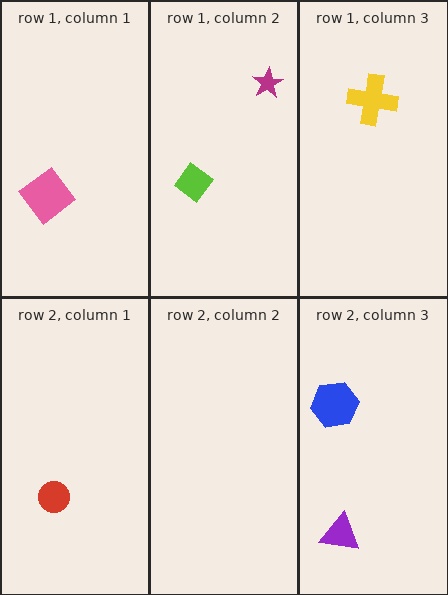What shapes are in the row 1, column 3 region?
The yellow cross.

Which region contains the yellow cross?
The row 1, column 3 region.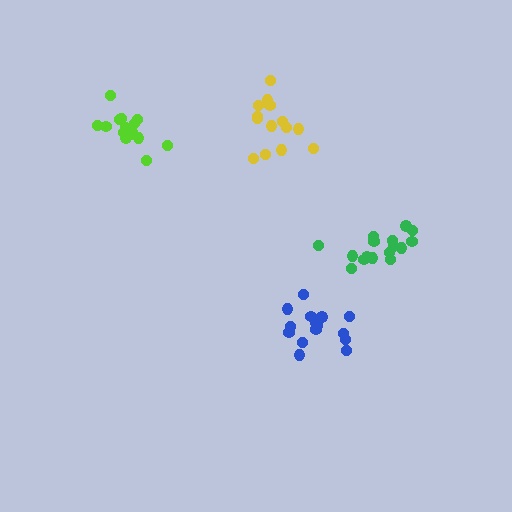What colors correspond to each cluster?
The clusters are colored: yellow, blue, lime, green.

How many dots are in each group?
Group 1: 14 dots, Group 2: 15 dots, Group 3: 14 dots, Group 4: 16 dots (59 total).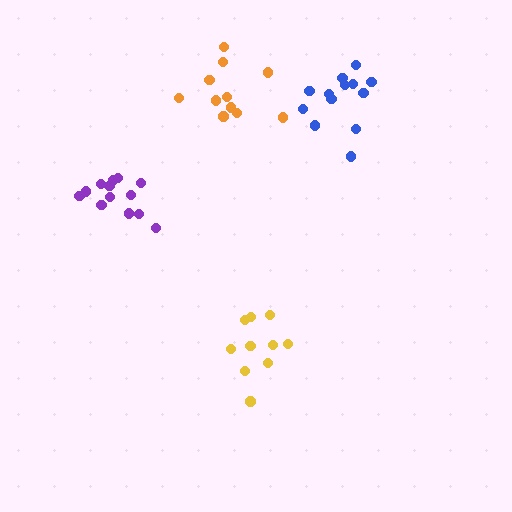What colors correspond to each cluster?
The clusters are colored: orange, purple, blue, yellow.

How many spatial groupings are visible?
There are 4 spatial groupings.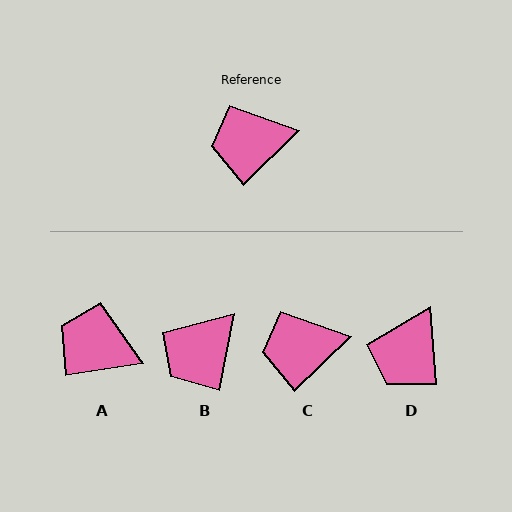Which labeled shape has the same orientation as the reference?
C.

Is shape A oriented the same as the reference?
No, it is off by about 35 degrees.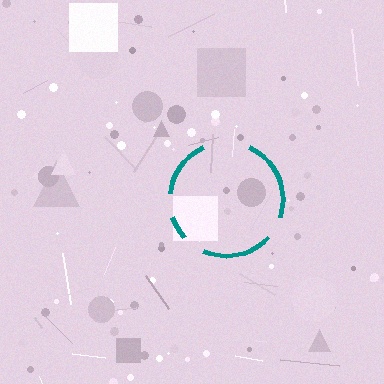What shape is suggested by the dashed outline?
The dashed outline suggests a circle.